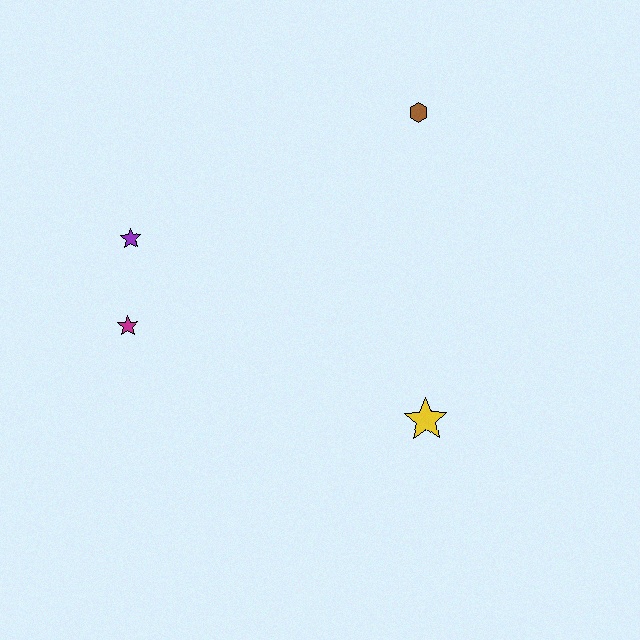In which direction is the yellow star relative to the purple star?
The yellow star is to the right of the purple star.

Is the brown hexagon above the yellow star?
Yes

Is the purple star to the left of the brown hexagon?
Yes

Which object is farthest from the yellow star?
The purple star is farthest from the yellow star.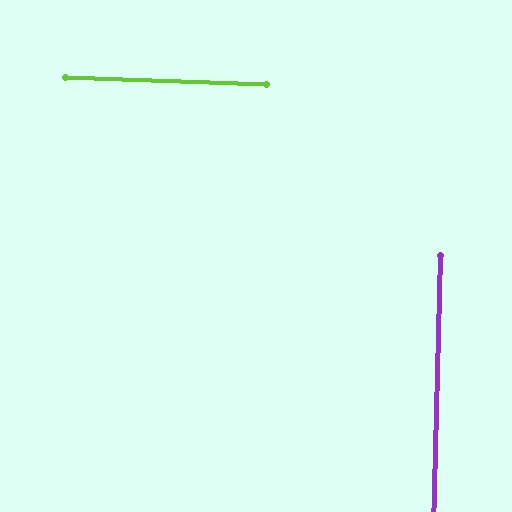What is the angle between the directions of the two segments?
Approximately 90 degrees.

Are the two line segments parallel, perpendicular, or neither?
Perpendicular — they meet at approximately 90°.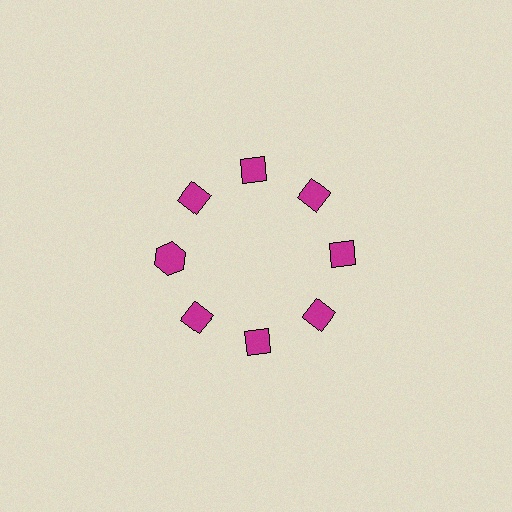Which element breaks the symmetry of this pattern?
The magenta hexagon at roughly the 9 o'clock position breaks the symmetry. All other shapes are magenta diamonds.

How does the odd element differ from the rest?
It has a different shape: hexagon instead of diamond.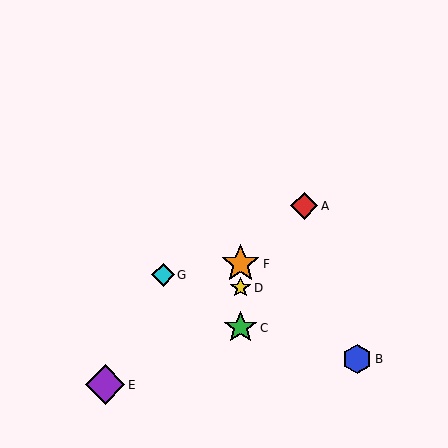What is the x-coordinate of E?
Object E is at x≈105.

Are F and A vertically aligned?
No, F is at x≈241 and A is at x≈304.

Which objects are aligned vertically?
Objects C, D, F are aligned vertically.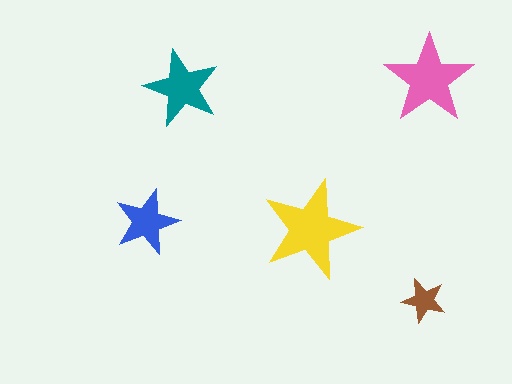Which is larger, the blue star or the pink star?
The pink one.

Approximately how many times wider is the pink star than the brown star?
About 2 times wider.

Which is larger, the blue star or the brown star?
The blue one.